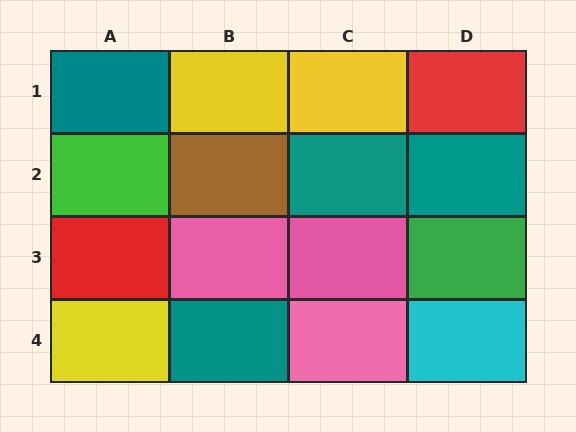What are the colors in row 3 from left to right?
Red, pink, pink, green.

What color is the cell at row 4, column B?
Teal.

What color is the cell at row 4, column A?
Yellow.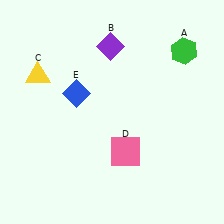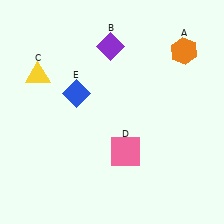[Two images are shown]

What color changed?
The hexagon (A) changed from green in Image 1 to orange in Image 2.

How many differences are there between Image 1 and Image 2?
There is 1 difference between the two images.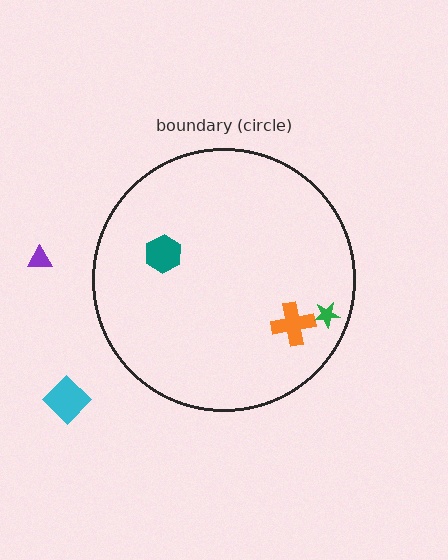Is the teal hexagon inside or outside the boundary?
Inside.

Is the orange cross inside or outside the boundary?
Inside.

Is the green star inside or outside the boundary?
Inside.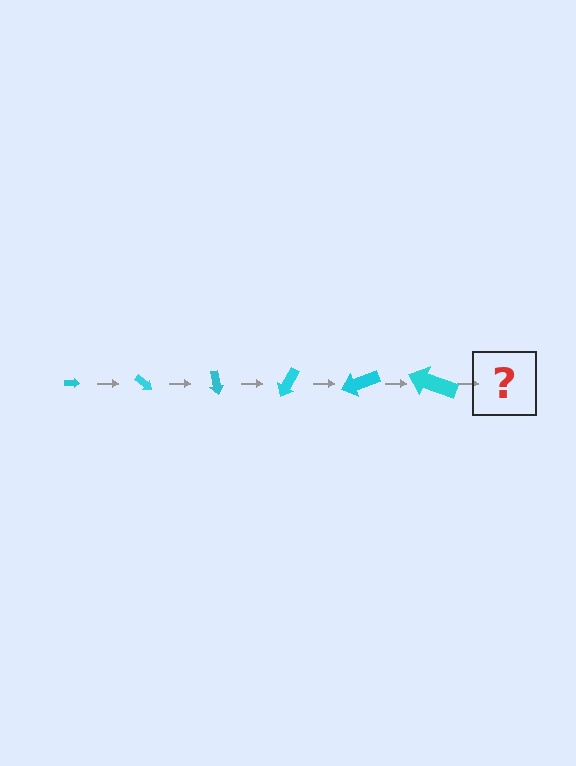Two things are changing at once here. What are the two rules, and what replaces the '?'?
The two rules are that the arrow grows larger each step and it rotates 40 degrees each step. The '?' should be an arrow, larger than the previous one and rotated 240 degrees from the start.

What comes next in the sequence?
The next element should be an arrow, larger than the previous one and rotated 240 degrees from the start.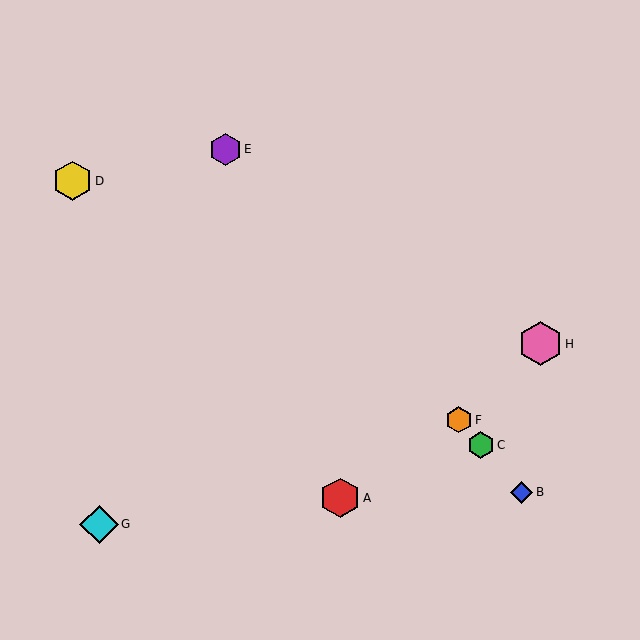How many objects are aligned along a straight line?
4 objects (B, C, E, F) are aligned along a straight line.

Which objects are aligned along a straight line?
Objects B, C, E, F are aligned along a straight line.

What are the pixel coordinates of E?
Object E is at (225, 149).